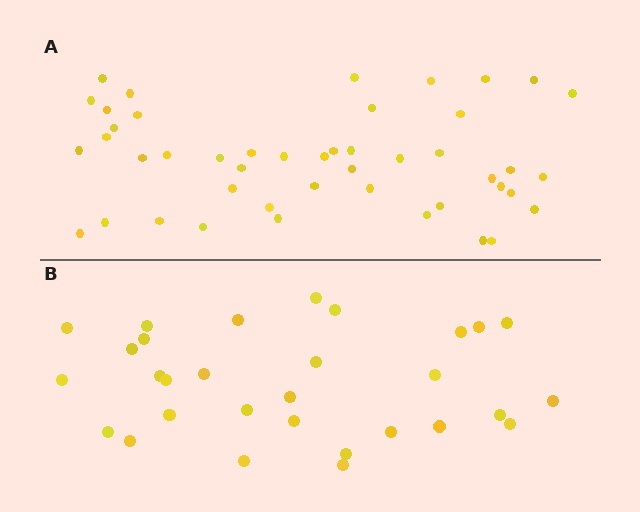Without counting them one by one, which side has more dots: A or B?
Region A (the top region) has more dots.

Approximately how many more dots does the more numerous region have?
Region A has approximately 15 more dots than region B.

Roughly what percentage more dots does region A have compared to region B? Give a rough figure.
About 55% more.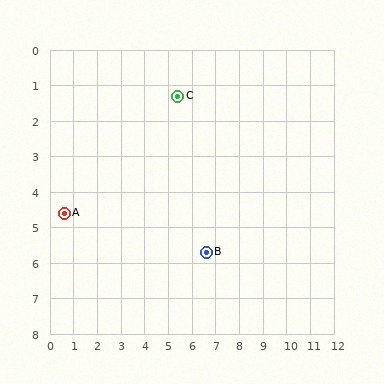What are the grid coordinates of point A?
Point A is at approximately (0.6, 4.6).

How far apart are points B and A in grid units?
Points B and A are about 6.1 grid units apart.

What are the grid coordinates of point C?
Point C is at approximately (5.4, 1.3).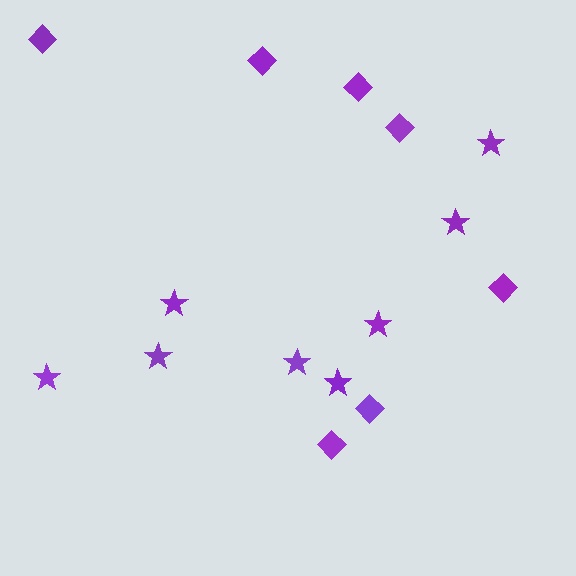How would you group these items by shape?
There are 2 groups: one group of stars (8) and one group of diamonds (7).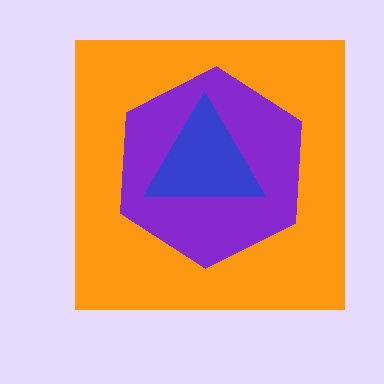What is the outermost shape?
The orange square.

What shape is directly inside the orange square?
The purple hexagon.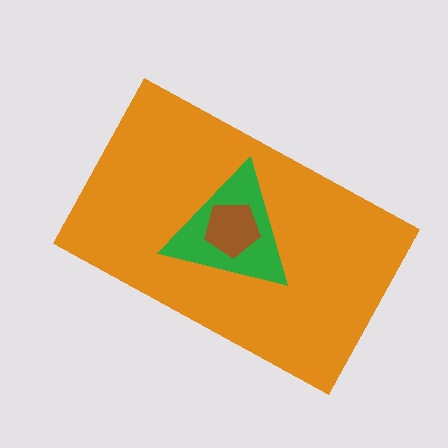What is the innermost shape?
The brown pentagon.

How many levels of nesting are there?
3.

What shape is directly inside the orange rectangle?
The green triangle.